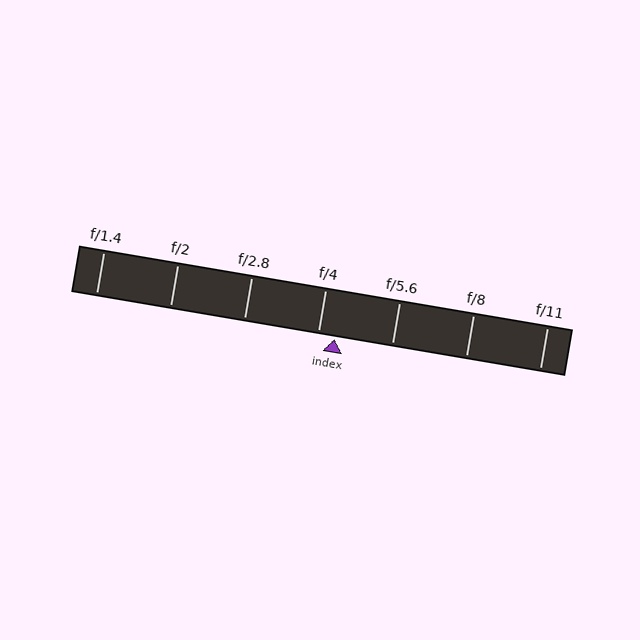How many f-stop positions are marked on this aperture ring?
There are 7 f-stop positions marked.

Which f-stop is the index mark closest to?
The index mark is closest to f/4.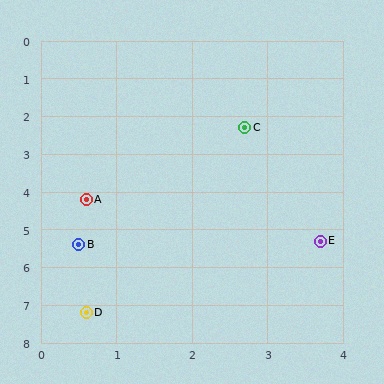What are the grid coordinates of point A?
Point A is at approximately (0.6, 4.2).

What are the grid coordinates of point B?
Point B is at approximately (0.5, 5.4).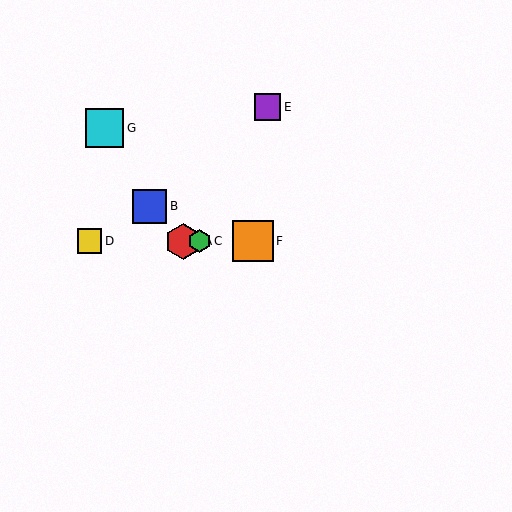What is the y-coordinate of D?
Object D is at y≈241.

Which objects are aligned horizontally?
Objects A, C, D, F are aligned horizontally.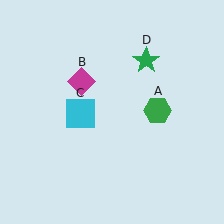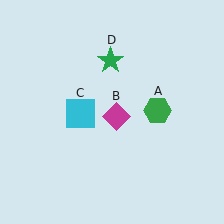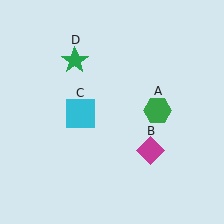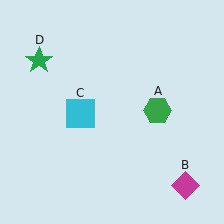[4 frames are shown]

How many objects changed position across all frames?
2 objects changed position: magenta diamond (object B), green star (object D).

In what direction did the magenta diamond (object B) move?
The magenta diamond (object B) moved down and to the right.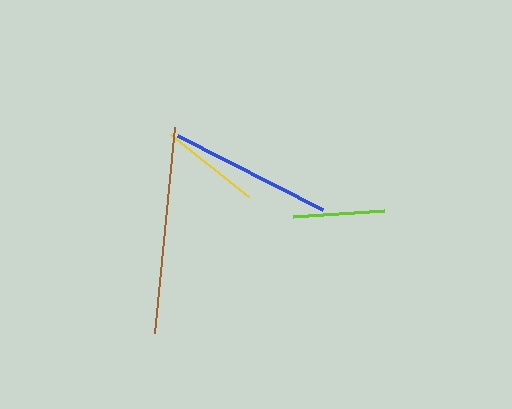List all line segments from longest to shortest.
From longest to shortest: brown, blue, yellow, lime.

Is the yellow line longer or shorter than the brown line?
The brown line is longer than the yellow line.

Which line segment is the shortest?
The lime line is the shortest at approximately 91 pixels.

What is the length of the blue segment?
The blue segment is approximately 163 pixels long.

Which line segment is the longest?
The brown line is the longest at approximately 207 pixels.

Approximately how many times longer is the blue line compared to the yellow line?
The blue line is approximately 1.7 times the length of the yellow line.